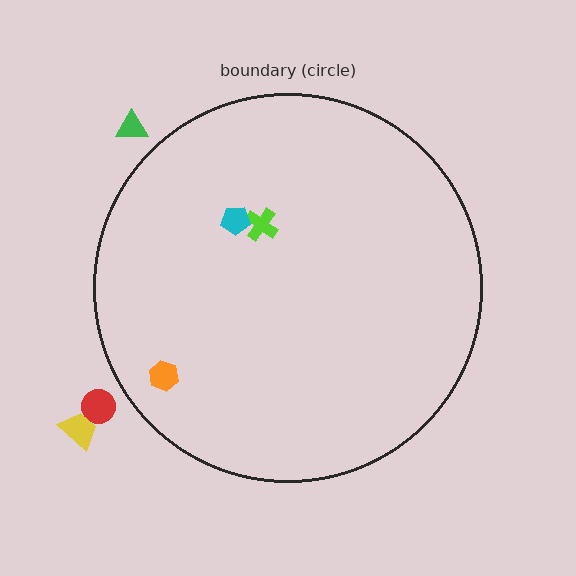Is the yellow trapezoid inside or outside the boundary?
Outside.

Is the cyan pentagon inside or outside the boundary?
Inside.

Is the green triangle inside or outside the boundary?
Outside.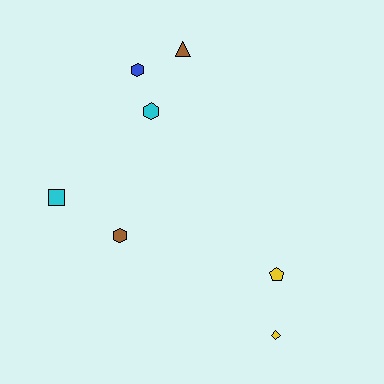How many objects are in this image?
There are 7 objects.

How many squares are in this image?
There is 1 square.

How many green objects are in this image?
There are no green objects.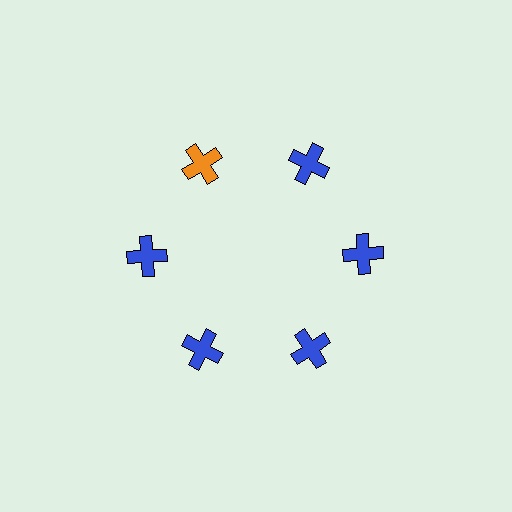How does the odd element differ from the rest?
It has a different color: orange instead of blue.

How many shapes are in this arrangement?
There are 6 shapes arranged in a ring pattern.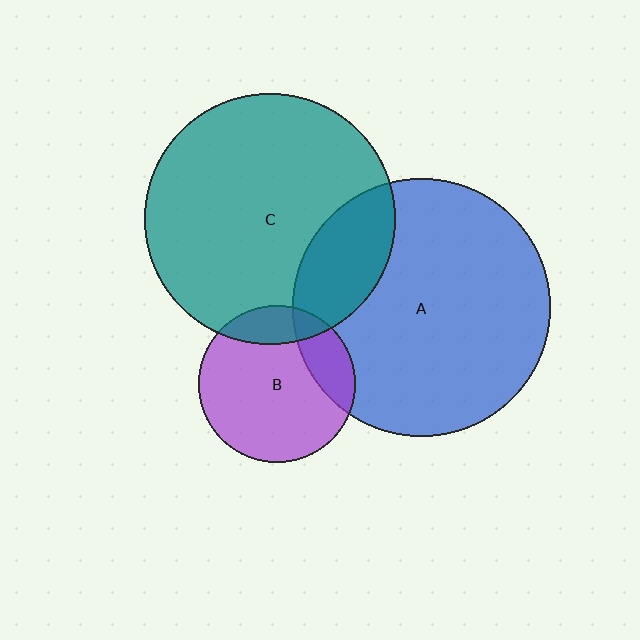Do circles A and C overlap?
Yes.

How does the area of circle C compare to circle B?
Approximately 2.5 times.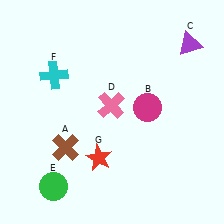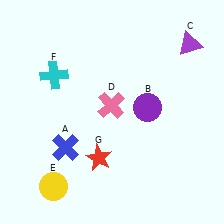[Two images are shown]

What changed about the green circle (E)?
In Image 1, E is green. In Image 2, it changed to yellow.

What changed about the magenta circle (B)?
In Image 1, B is magenta. In Image 2, it changed to purple.